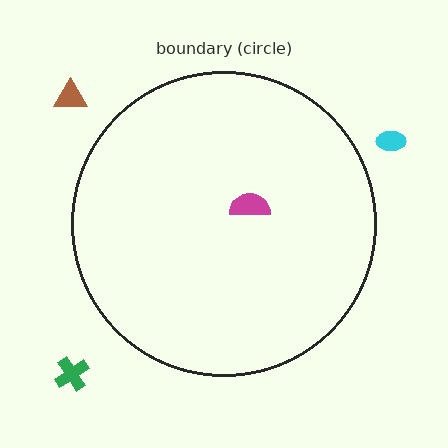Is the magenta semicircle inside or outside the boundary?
Inside.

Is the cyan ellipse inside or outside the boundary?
Outside.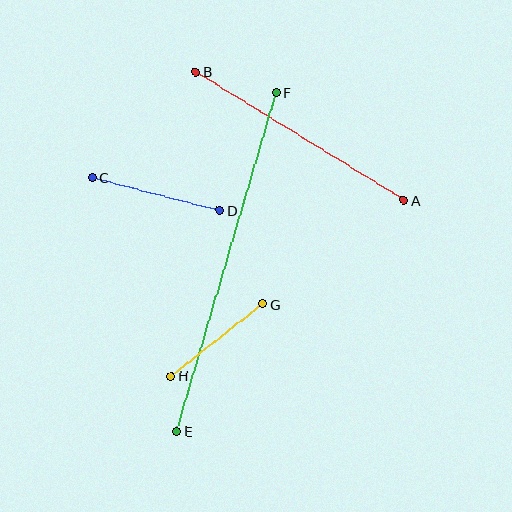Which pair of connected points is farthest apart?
Points E and F are farthest apart.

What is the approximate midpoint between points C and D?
The midpoint is at approximately (156, 194) pixels.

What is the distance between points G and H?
The distance is approximately 117 pixels.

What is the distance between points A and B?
The distance is approximately 245 pixels.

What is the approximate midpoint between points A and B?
The midpoint is at approximately (300, 136) pixels.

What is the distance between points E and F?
The distance is approximately 354 pixels.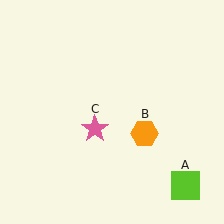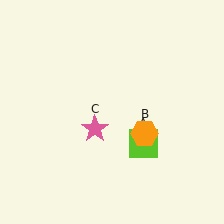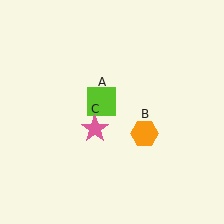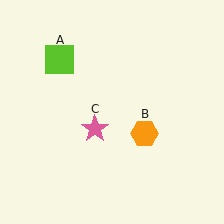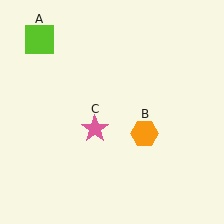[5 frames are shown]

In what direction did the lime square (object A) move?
The lime square (object A) moved up and to the left.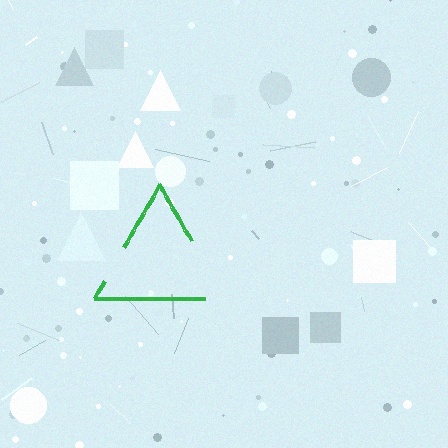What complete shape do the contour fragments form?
The contour fragments form a triangle.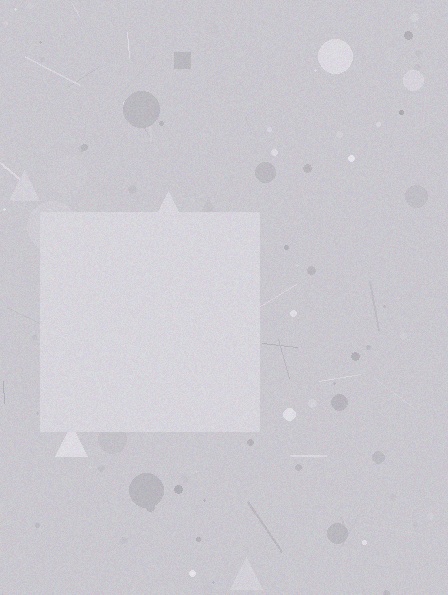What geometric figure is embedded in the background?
A square is embedded in the background.